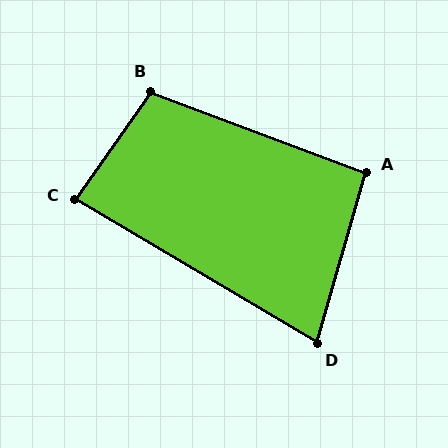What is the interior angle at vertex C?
Approximately 85 degrees (approximately right).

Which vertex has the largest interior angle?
B, at approximately 105 degrees.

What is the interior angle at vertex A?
Approximately 95 degrees (approximately right).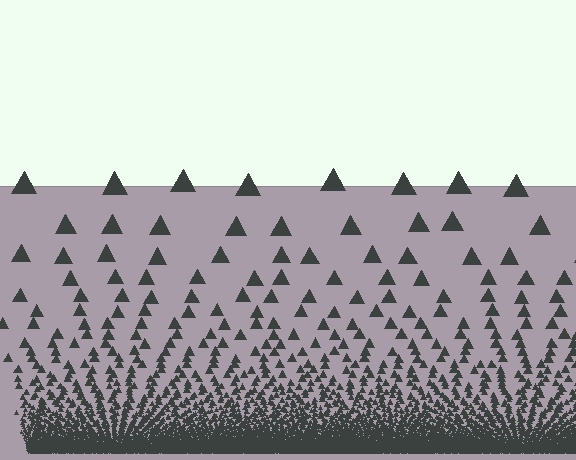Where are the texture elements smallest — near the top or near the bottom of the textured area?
Near the bottom.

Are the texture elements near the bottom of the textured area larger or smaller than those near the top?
Smaller. The gradient is inverted — elements near the bottom are smaller and denser.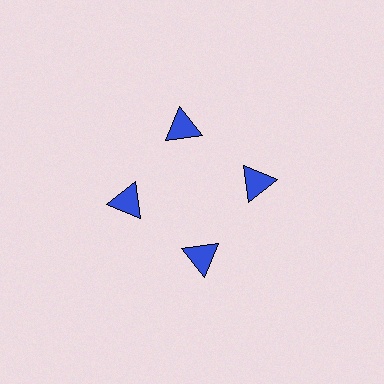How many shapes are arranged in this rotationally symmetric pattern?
There are 4 shapes, arranged in 4 groups of 1.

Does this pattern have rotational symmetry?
Yes, this pattern has 4-fold rotational symmetry. It looks the same after rotating 90 degrees around the center.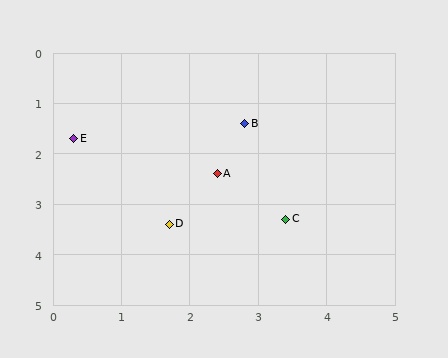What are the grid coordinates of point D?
Point D is at approximately (1.7, 3.4).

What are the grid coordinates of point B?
Point B is at approximately (2.8, 1.4).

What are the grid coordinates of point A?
Point A is at approximately (2.4, 2.4).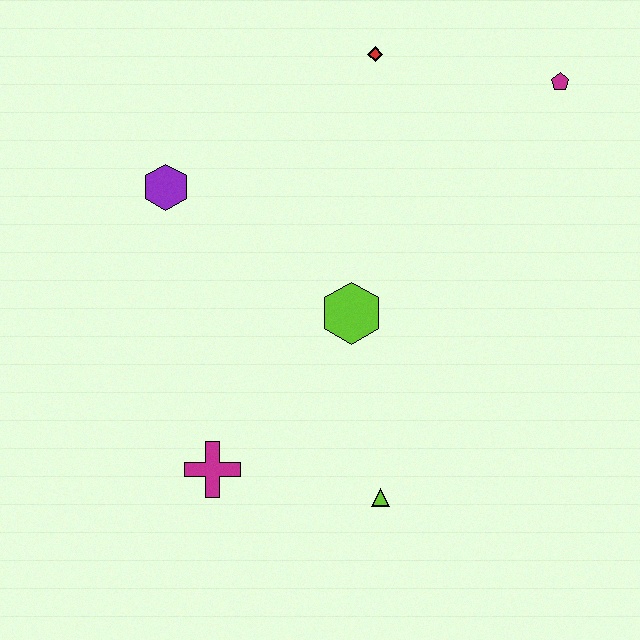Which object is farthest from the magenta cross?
The magenta pentagon is farthest from the magenta cross.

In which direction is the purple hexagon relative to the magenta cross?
The purple hexagon is above the magenta cross.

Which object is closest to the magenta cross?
The lime triangle is closest to the magenta cross.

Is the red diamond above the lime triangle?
Yes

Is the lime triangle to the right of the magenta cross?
Yes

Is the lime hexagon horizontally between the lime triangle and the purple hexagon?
Yes